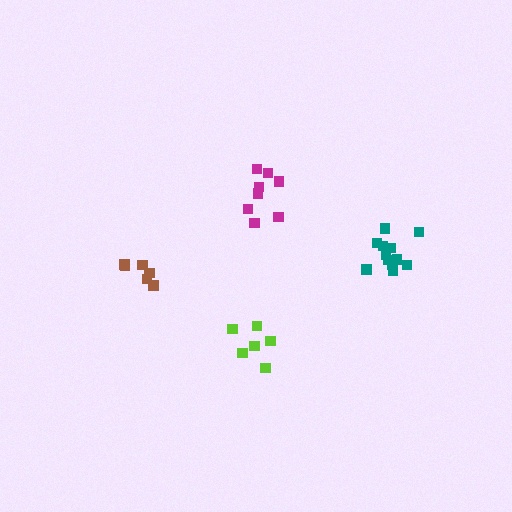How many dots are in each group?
Group 1: 8 dots, Group 2: 12 dots, Group 3: 6 dots, Group 4: 6 dots (32 total).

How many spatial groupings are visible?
There are 4 spatial groupings.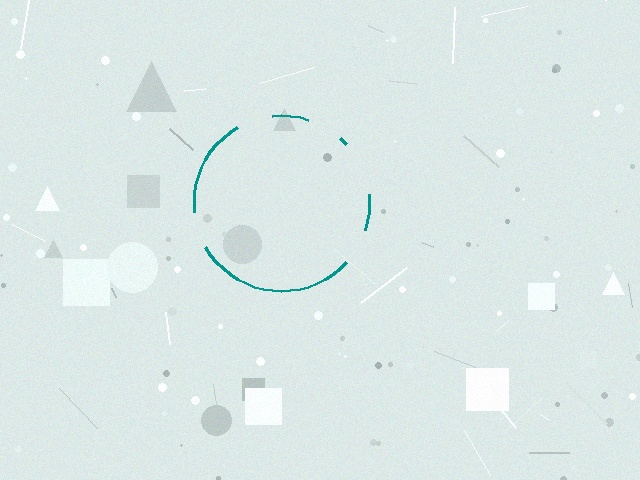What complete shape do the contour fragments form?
The contour fragments form a circle.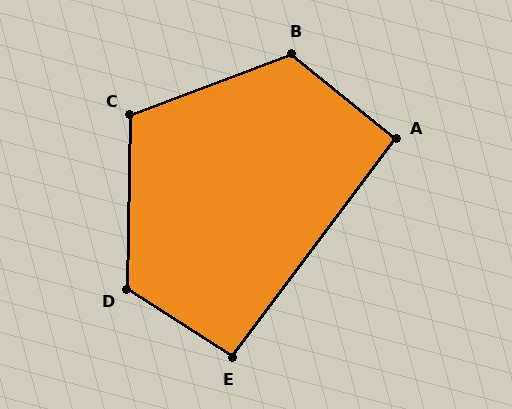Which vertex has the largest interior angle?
D, at approximately 122 degrees.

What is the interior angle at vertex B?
Approximately 120 degrees (obtuse).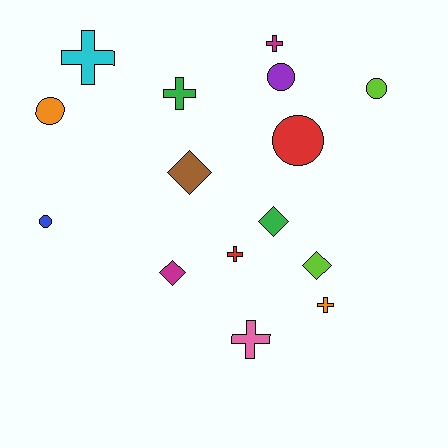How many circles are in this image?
There are 5 circles.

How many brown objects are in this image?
There is 1 brown object.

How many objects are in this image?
There are 15 objects.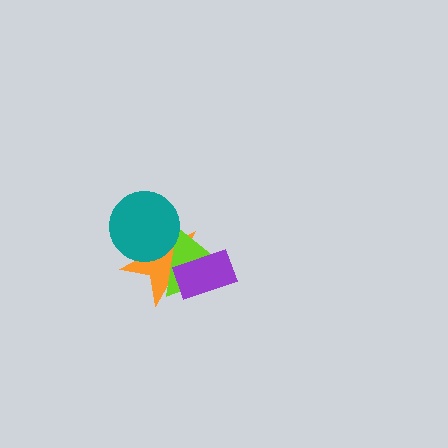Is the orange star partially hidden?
Yes, it is partially covered by another shape.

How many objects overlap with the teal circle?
2 objects overlap with the teal circle.